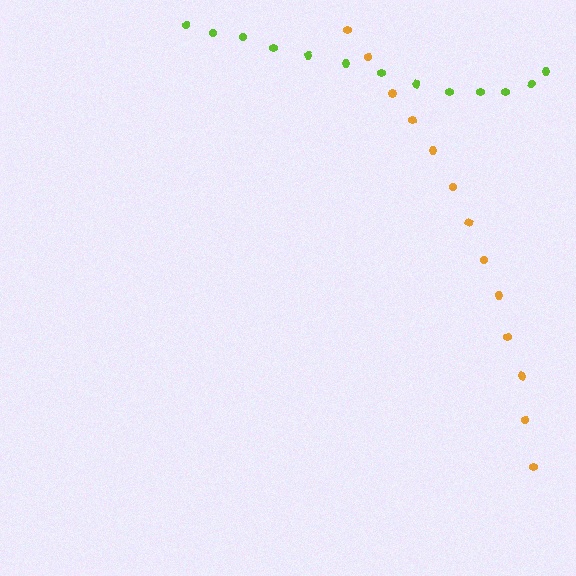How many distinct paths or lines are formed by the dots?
There are 2 distinct paths.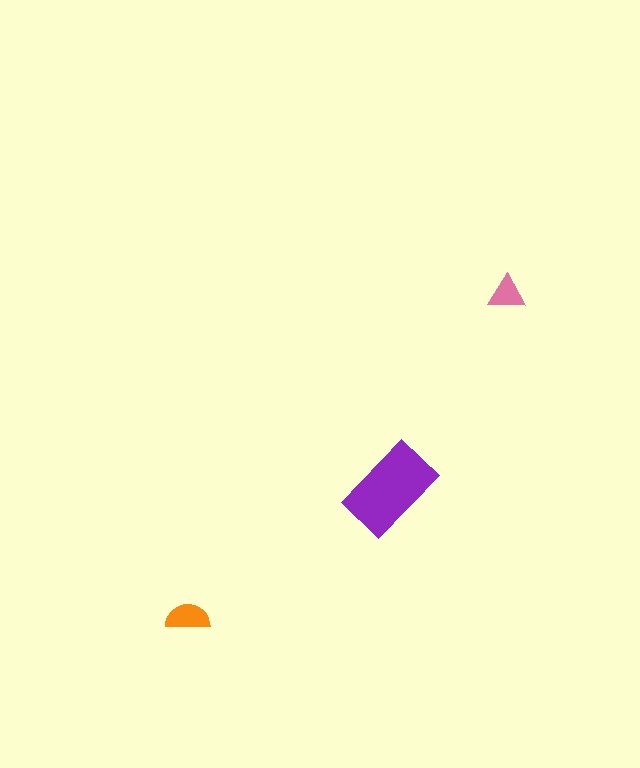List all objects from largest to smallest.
The purple rectangle, the orange semicircle, the pink triangle.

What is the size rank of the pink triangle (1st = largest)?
3rd.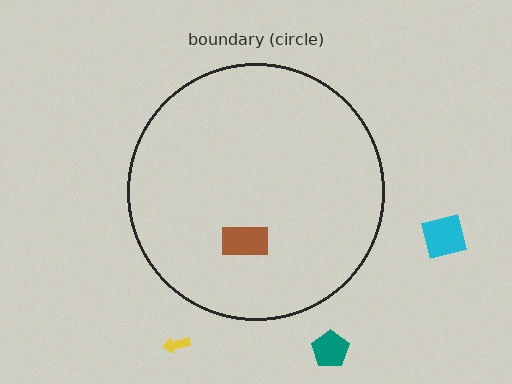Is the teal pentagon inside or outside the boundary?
Outside.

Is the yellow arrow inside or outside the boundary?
Outside.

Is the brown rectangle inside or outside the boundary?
Inside.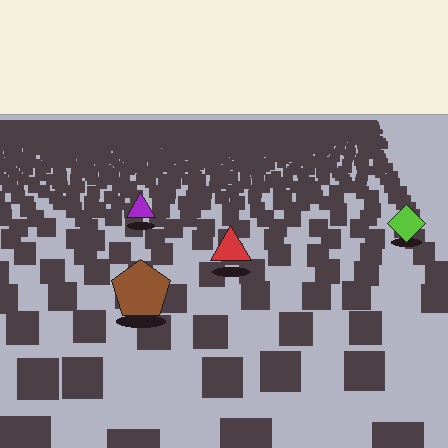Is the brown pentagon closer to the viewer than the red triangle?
Yes. The brown pentagon is closer — you can tell from the texture gradient: the ground texture is coarser near it.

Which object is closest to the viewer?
The brown pentagon is closest. The texture marks near it are larger and more spread out.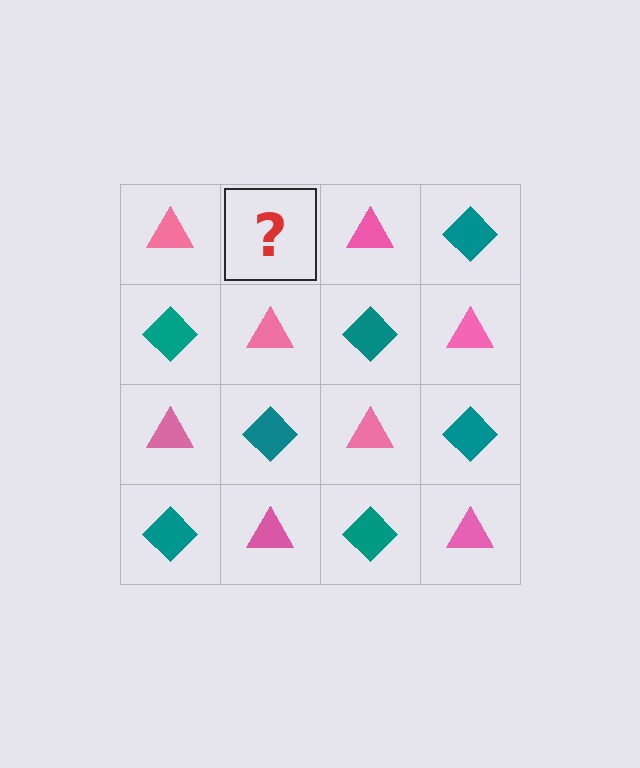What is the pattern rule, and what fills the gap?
The rule is that it alternates pink triangle and teal diamond in a checkerboard pattern. The gap should be filled with a teal diamond.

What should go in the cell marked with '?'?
The missing cell should contain a teal diamond.